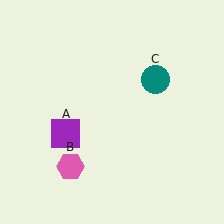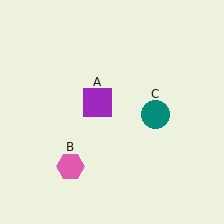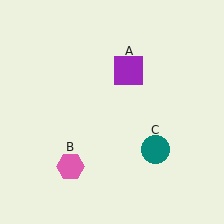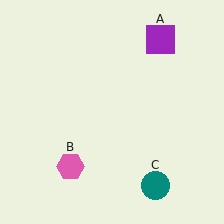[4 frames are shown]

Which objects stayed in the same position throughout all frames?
Pink hexagon (object B) remained stationary.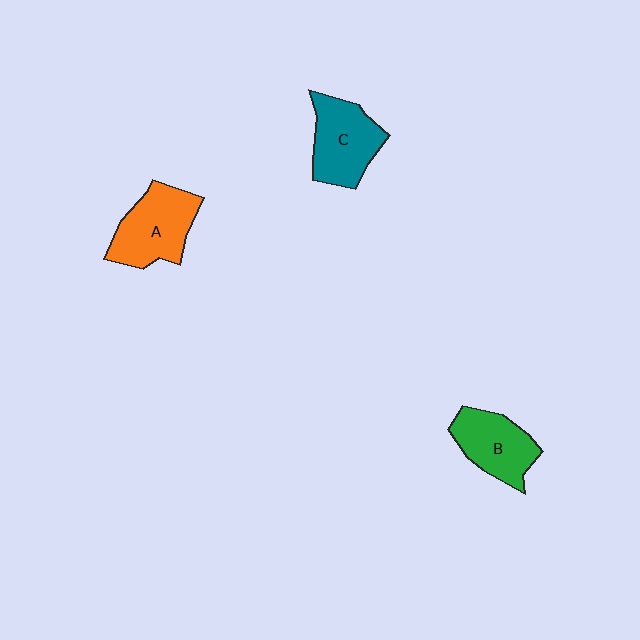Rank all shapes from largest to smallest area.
From largest to smallest: A (orange), C (teal), B (green).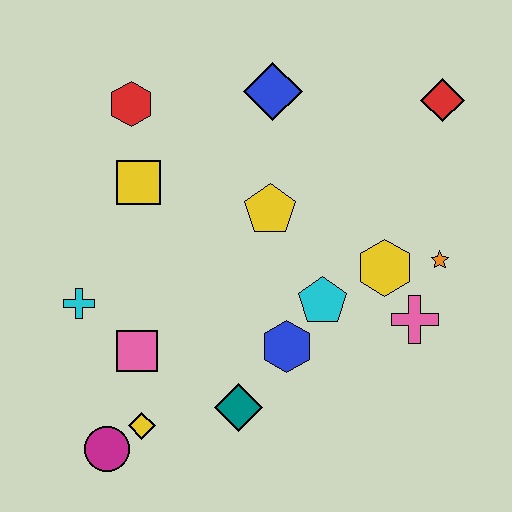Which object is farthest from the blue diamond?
The magenta circle is farthest from the blue diamond.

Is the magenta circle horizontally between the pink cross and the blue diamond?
No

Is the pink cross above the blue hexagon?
Yes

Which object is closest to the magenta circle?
The yellow diamond is closest to the magenta circle.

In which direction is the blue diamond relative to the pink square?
The blue diamond is above the pink square.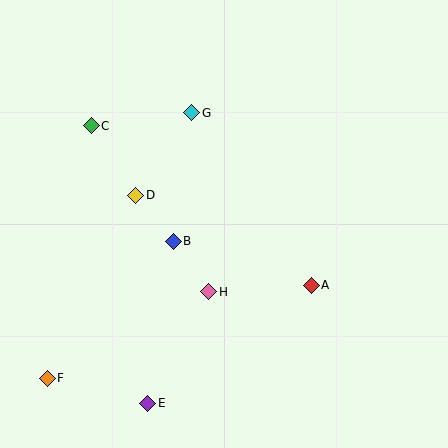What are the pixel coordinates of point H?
Point H is at (209, 292).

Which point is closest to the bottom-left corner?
Point F is closest to the bottom-left corner.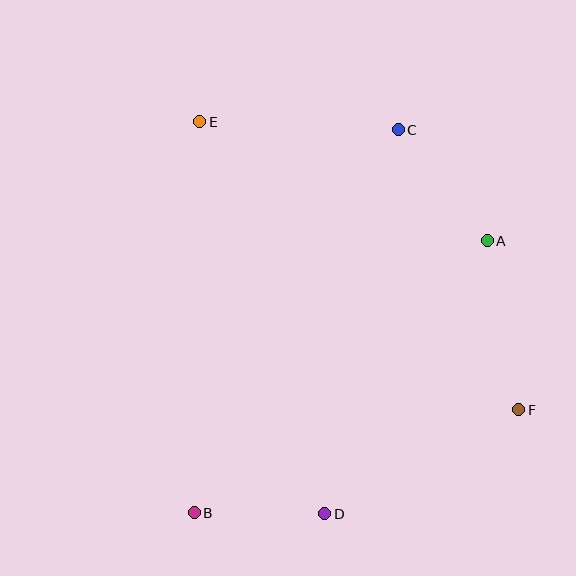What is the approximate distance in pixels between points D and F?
The distance between D and F is approximately 220 pixels.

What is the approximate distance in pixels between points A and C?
The distance between A and C is approximately 142 pixels.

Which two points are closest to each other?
Points B and D are closest to each other.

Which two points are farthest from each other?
Points B and C are farthest from each other.